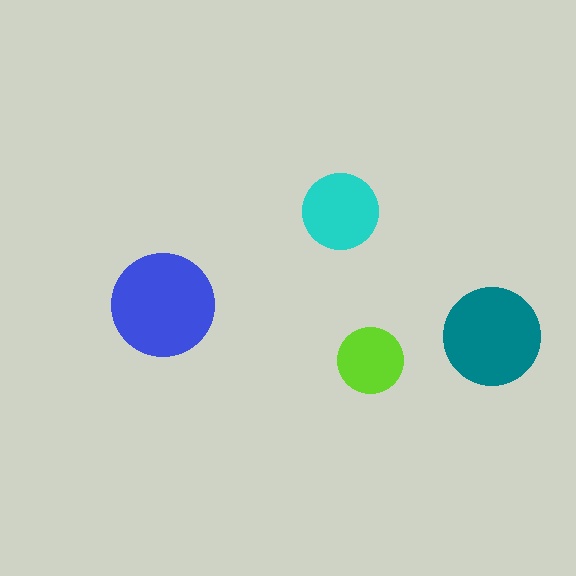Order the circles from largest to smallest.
the blue one, the teal one, the cyan one, the lime one.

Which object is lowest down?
The lime circle is bottommost.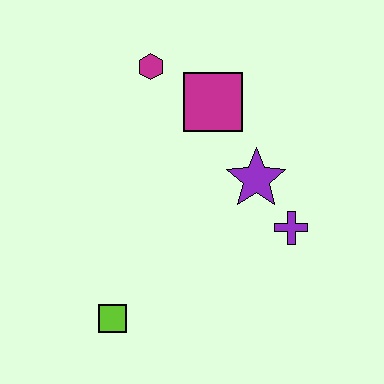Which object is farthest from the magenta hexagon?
The lime square is farthest from the magenta hexagon.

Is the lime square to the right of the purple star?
No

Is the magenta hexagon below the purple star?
No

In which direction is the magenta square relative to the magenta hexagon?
The magenta square is to the right of the magenta hexagon.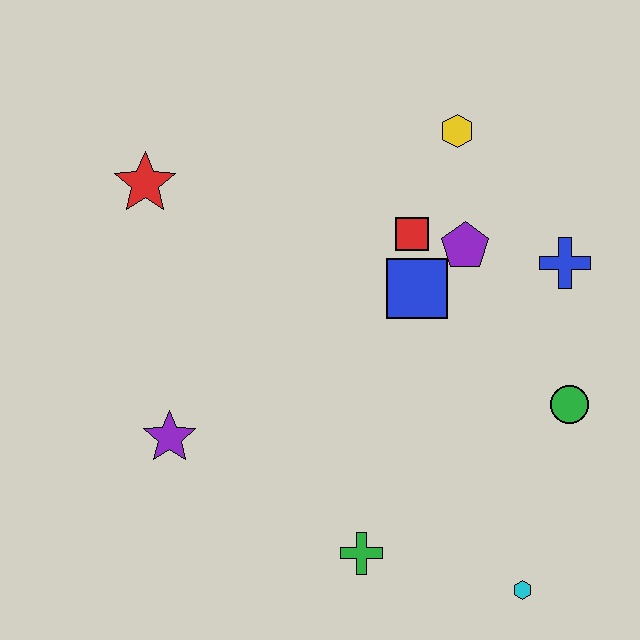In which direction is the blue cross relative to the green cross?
The blue cross is above the green cross.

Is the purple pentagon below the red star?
Yes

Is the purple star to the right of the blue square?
No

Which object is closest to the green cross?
The cyan hexagon is closest to the green cross.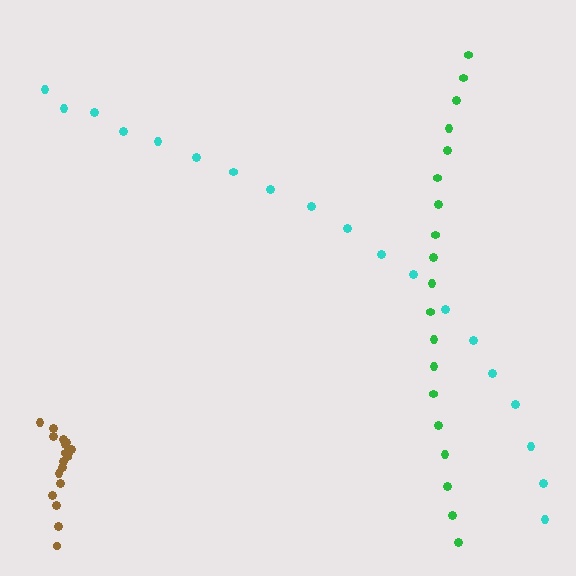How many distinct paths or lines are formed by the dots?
There are 3 distinct paths.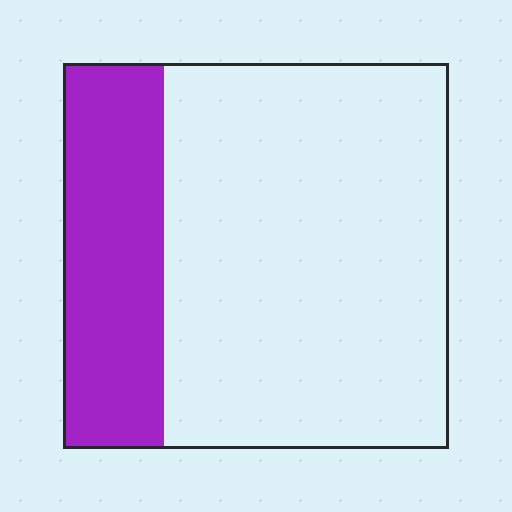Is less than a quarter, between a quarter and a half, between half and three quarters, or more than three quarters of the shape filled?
Between a quarter and a half.